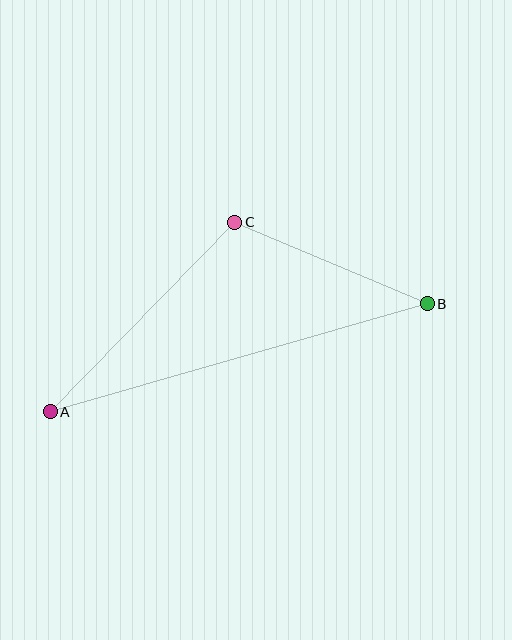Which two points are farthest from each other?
Points A and B are farthest from each other.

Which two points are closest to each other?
Points B and C are closest to each other.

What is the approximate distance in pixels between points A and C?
The distance between A and C is approximately 264 pixels.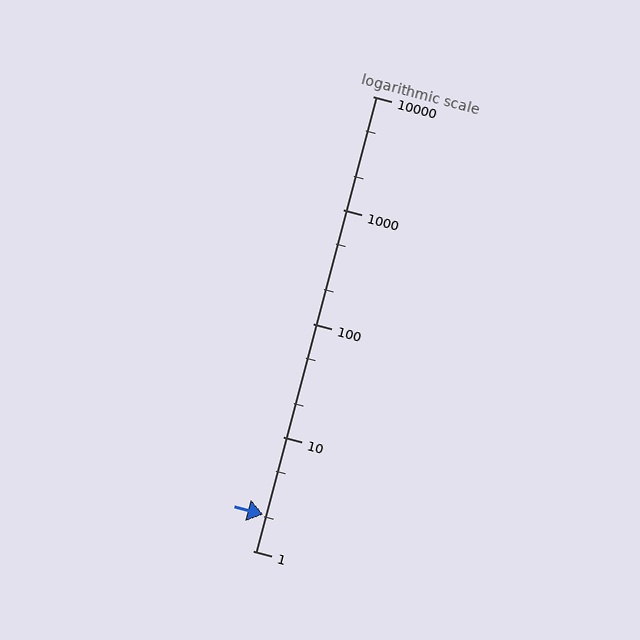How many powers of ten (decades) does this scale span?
The scale spans 4 decades, from 1 to 10000.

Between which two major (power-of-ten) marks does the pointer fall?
The pointer is between 1 and 10.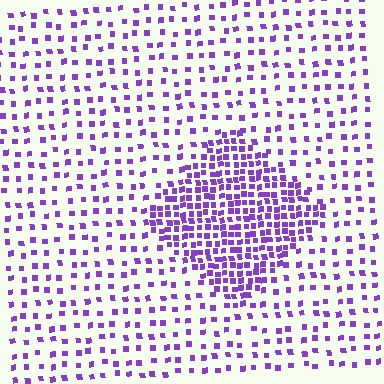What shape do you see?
I see a diamond.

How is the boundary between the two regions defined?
The boundary is defined by a change in element density (approximately 2.6x ratio). All elements are the same color, size, and shape.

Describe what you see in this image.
The image contains small purple elements arranged at two different densities. A diamond-shaped region is visible where the elements are more densely packed than the surrounding area.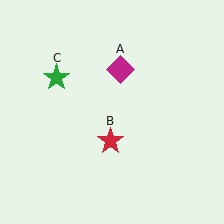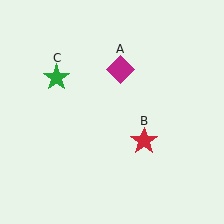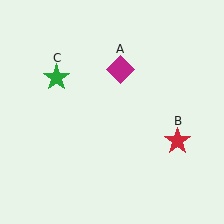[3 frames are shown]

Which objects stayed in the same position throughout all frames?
Magenta diamond (object A) and green star (object C) remained stationary.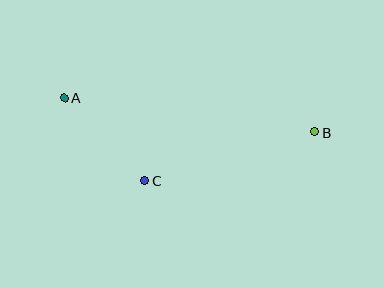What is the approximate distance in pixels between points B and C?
The distance between B and C is approximately 177 pixels.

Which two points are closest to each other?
Points A and C are closest to each other.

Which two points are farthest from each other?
Points A and B are farthest from each other.